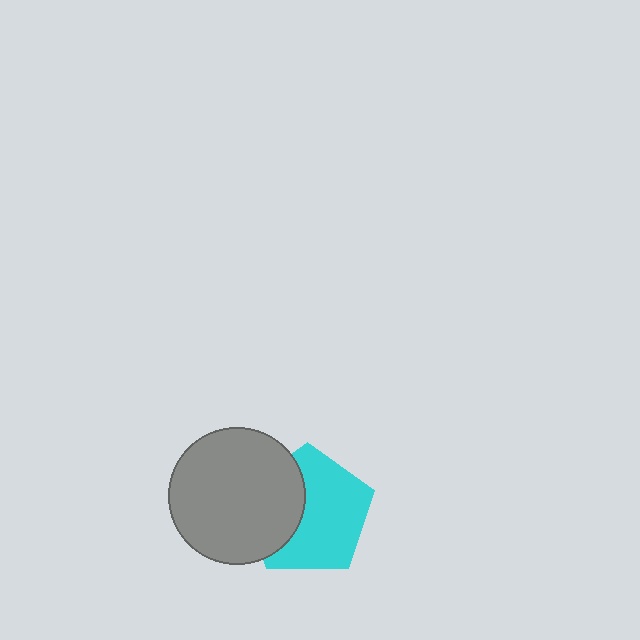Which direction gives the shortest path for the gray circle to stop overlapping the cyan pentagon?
Moving left gives the shortest separation.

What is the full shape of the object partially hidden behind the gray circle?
The partially hidden object is a cyan pentagon.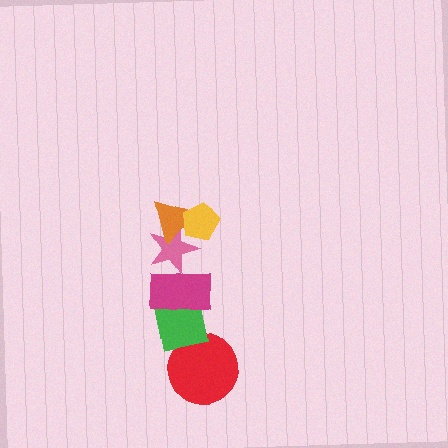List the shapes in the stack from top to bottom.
From top to bottom: the yellow pentagon, the orange triangle, the pink star, the magenta rectangle, the green square, the red circle.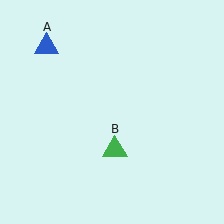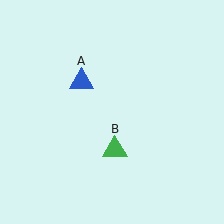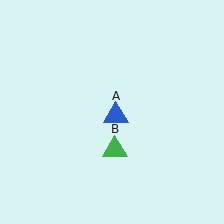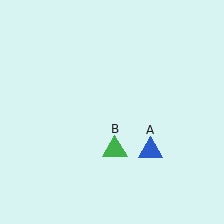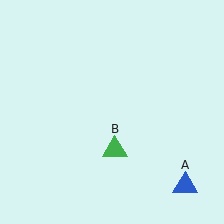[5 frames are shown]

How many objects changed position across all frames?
1 object changed position: blue triangle (object A).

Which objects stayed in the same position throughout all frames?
Green triangle (object B) remained stationary.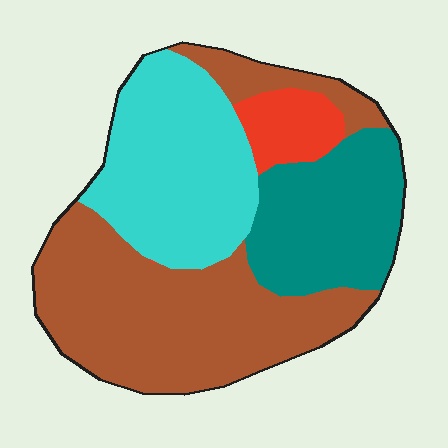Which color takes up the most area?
Brown, at roughly 45%.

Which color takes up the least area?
Red, at roughly 5%.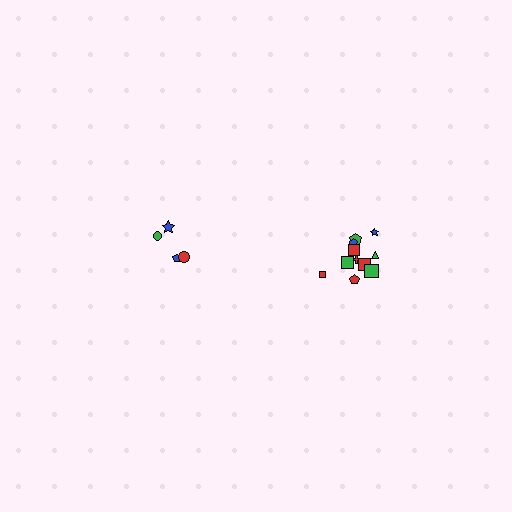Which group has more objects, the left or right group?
The right group.